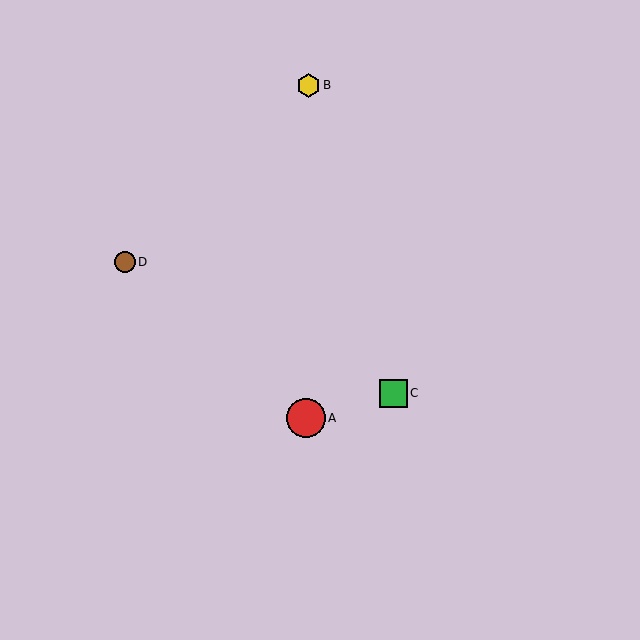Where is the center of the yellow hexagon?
The center of the yellow hexagon is at (308, 85).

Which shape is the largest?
The red circle (labeled A) is the largest.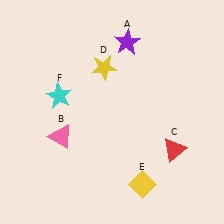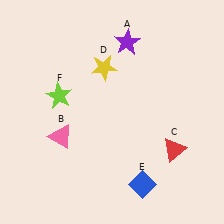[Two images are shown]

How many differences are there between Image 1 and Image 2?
There are 2 differences between the two images.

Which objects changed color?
E changed from yellow to blue. F changed from cyan to lime.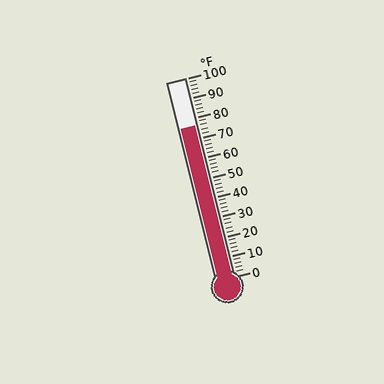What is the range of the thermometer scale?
The thermometer scale ranges from 0°F to 100°F.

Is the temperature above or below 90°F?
The temperature is below 90°F.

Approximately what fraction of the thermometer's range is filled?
The thermometer is filled to approximately 75% of its range.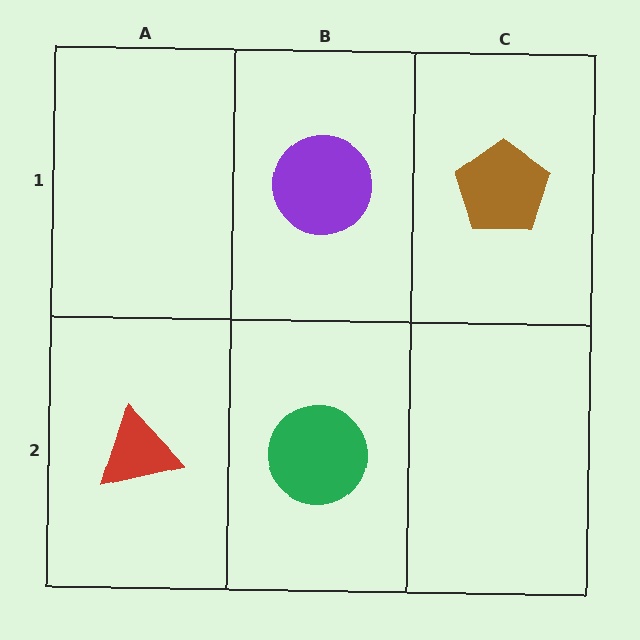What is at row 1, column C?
A brown pentagon.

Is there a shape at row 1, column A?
No, that cell is empty.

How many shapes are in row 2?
2 shapes.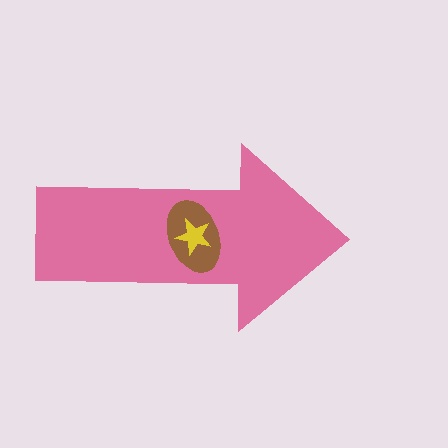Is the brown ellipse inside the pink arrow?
Yes.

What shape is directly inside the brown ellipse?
The yellow star.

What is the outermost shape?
The pink arrow.